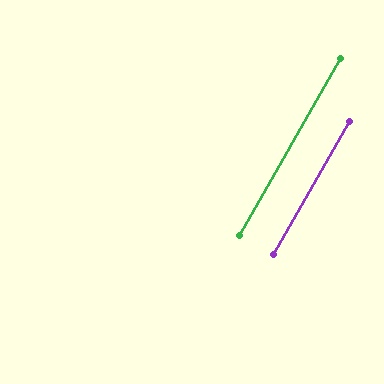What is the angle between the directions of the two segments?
Approximately 0 degrees.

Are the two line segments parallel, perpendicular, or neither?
Parallel — their directions differ by only 0.0°.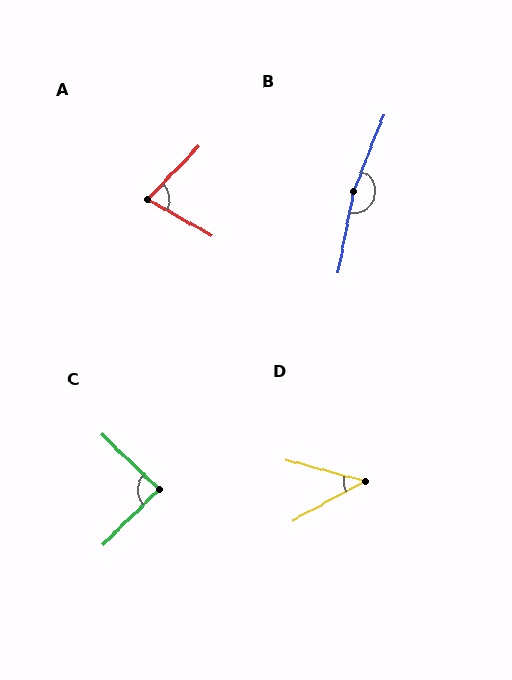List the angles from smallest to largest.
D (43°), A (76°), C (89°), B (169°).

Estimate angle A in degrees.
Approximately 76 degrees.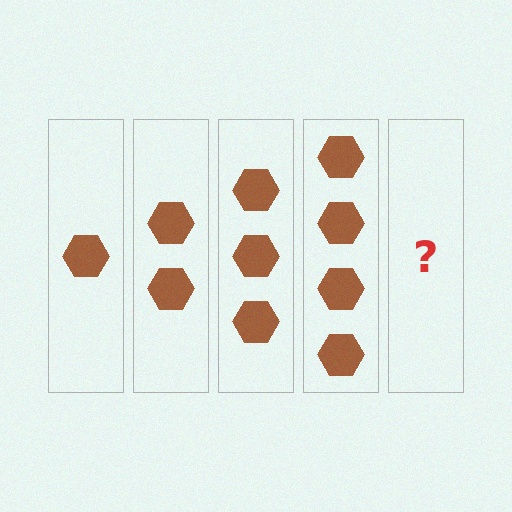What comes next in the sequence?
The next element should be 5 hexagons.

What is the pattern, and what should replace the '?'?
The pattern is that each step adds one more hexagon. The '?' should be 5 hexagons.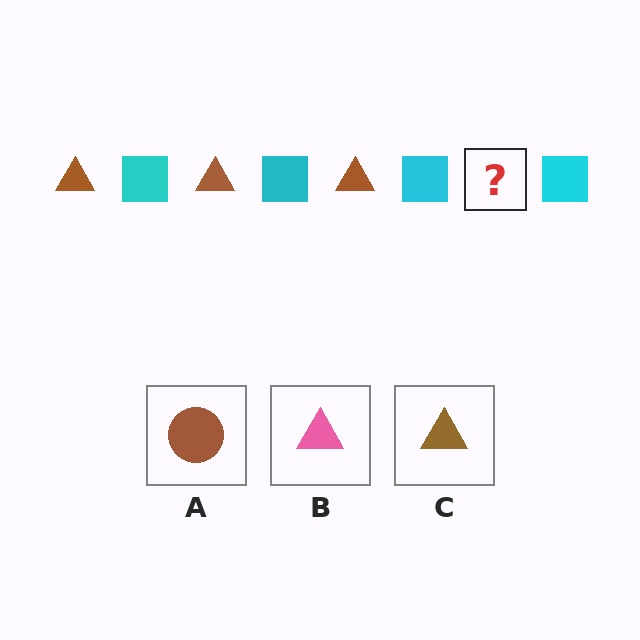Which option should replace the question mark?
Option C.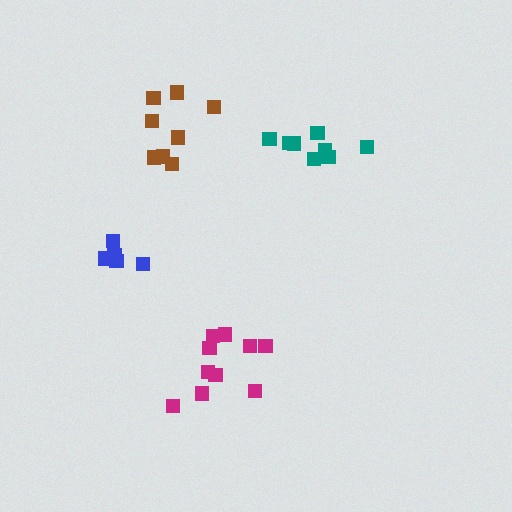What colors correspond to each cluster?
The clusters are colored: teal, brown, magenta, blue.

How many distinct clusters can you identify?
There are 4 distinct clusters.